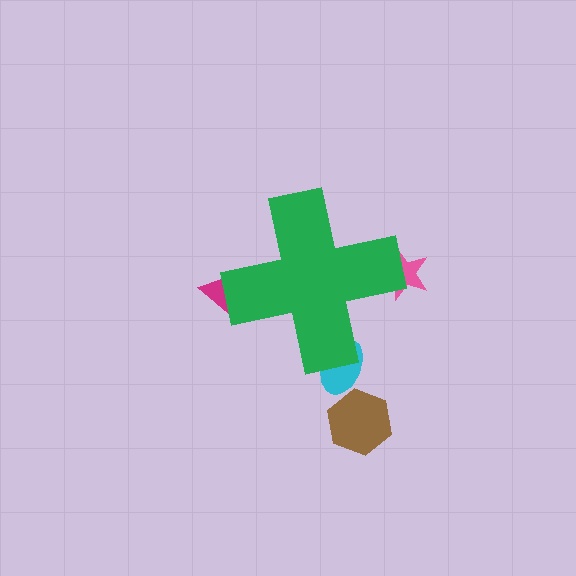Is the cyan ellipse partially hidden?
Yes, the cyan ellipse is partially hidden behind the green cross.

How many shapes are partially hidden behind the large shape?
3 shapes are partially hidden.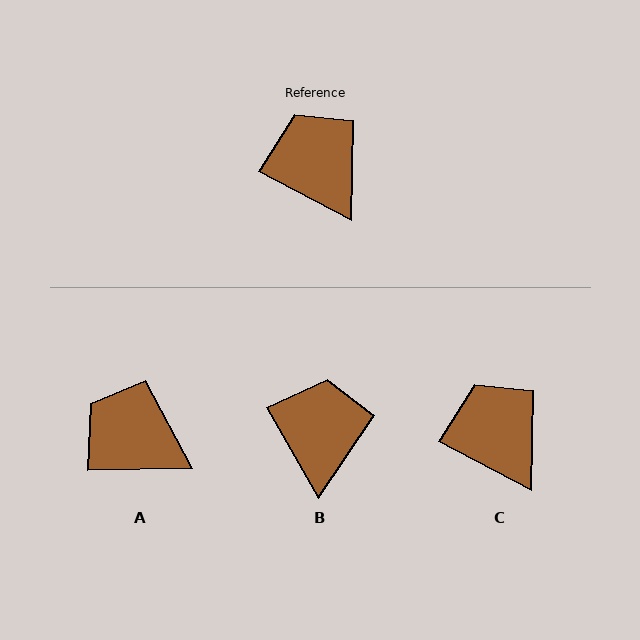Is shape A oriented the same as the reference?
No, it is off by about 29 degrees.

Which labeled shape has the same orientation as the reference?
C.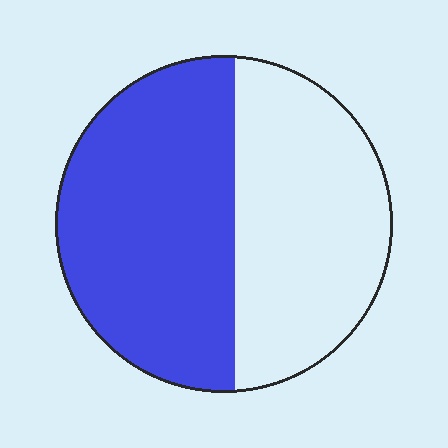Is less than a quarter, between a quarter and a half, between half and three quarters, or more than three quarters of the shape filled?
Between half and three quarters.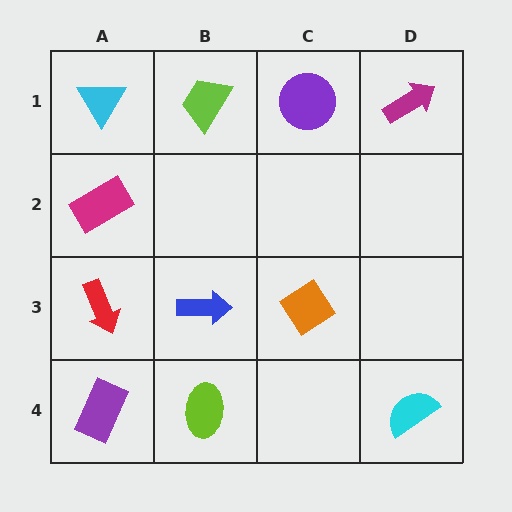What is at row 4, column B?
A lime ellipse.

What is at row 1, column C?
A purple circle.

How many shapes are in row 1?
4 shapes.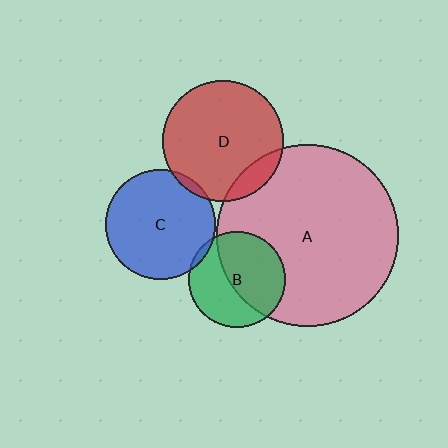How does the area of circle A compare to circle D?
Approximately 2.3 times.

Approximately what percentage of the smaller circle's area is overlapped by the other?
Approximately 5%.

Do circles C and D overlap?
Yes.